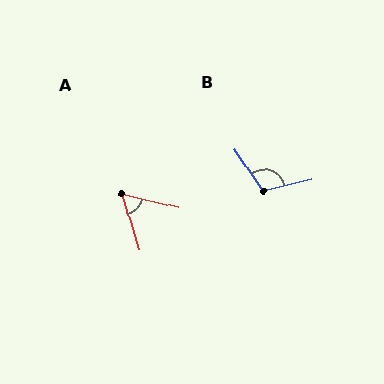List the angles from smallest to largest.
A (60°), B (110°).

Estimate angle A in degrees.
Approximately 60 degrees.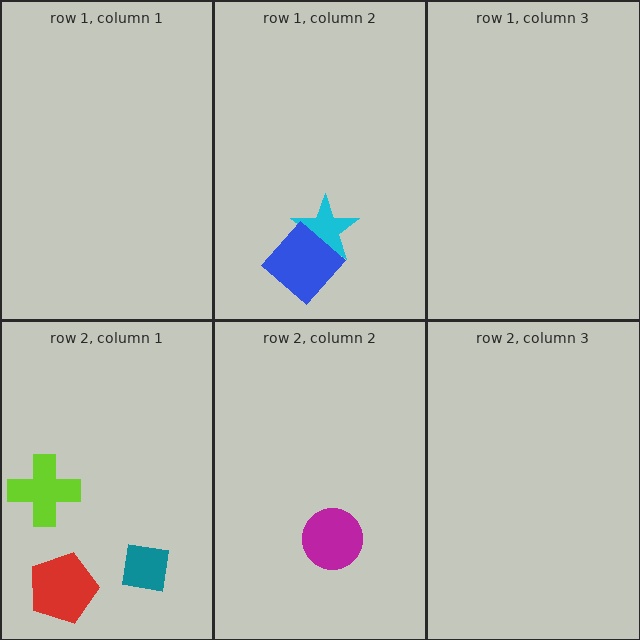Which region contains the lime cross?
The row 2, column 1 region.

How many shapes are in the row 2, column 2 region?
1.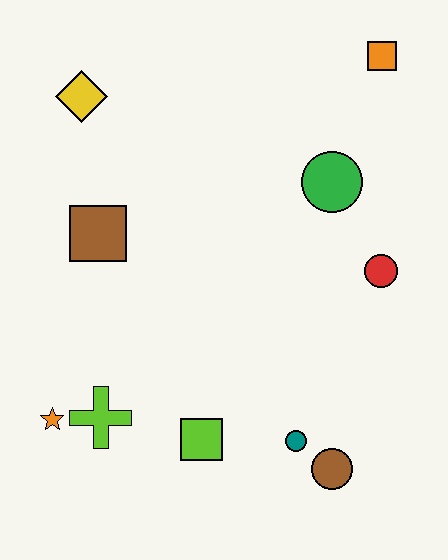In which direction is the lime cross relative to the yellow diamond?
The lime cross is below the yellow diamond.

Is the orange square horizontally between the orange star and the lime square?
No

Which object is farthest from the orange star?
The orange square is farthest from the orange star.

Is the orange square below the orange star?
No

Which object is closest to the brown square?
The yellow diamond is closest to the brown square.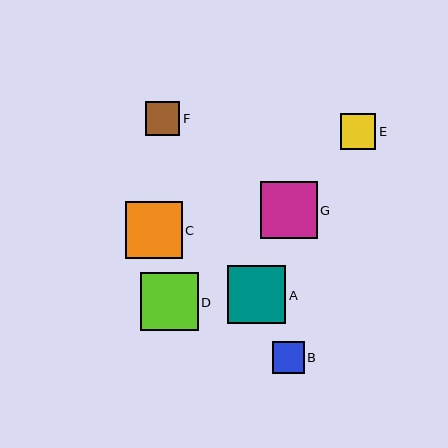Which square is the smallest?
Square B is the smallest with a size of approximately 32 pixels.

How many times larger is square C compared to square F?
Square C is approximately 1.6 times the size of square F.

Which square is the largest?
Square A is the largest with a size of approximately 58 pixels.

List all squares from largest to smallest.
From largest to smallest: A, D, G, C, E, F, B.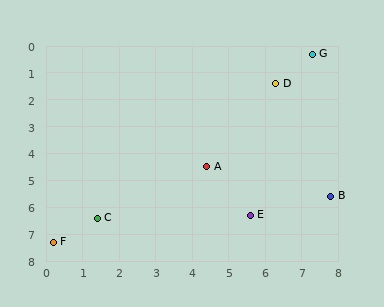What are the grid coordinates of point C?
Point C is at approximately (1.4, 6.4).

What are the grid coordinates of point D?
Point D is at approximately (6.3, 1.4).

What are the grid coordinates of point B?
Point B is at approximately (7.8, 5.6).